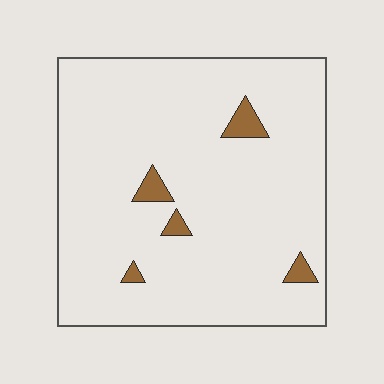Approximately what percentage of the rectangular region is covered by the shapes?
Approximately 5%.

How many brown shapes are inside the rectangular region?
5.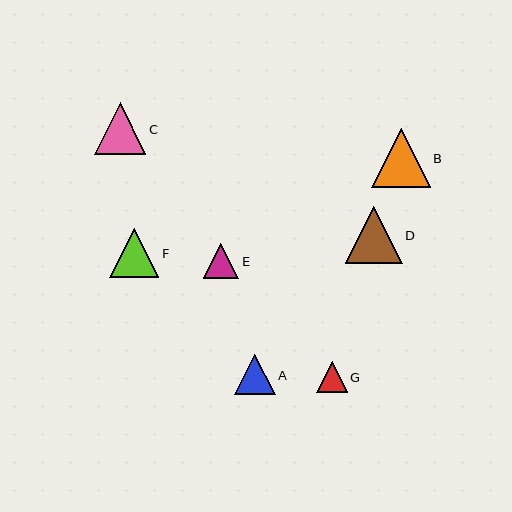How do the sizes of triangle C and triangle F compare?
Triangle C and triangle F are approximately the same size.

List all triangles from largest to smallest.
From largest to smallest: B, D, C, F, A, E, G.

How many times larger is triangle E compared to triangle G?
Triangle E is approximately 1.1 times the size of triangle G.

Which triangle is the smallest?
Triangle G is the smallest with a size of approximately 31 pixels.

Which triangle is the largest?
Triangle B is the largest with a size of approximately 58 pixels.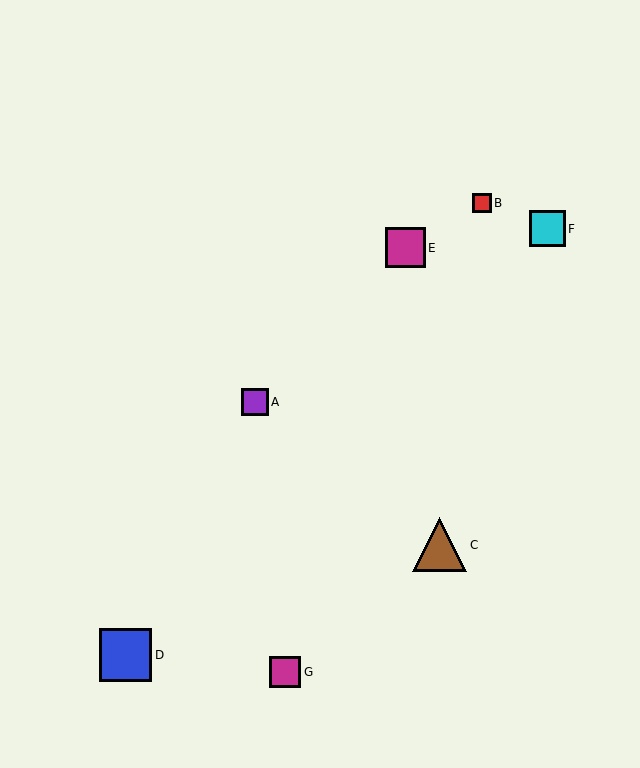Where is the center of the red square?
The center of the red square is at (482, 203).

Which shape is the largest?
The brown triangle (labeled C) is the largest.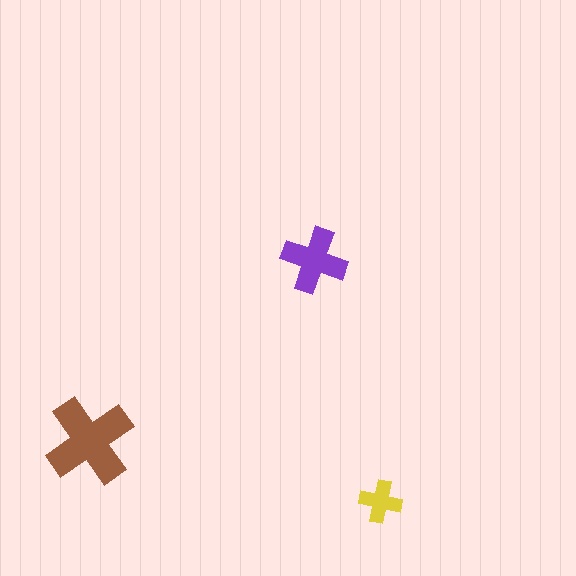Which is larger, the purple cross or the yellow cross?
The purple one.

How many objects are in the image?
There are 3 objects in the image.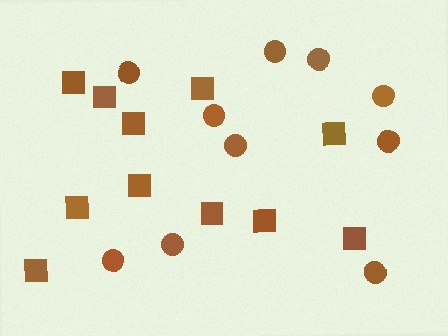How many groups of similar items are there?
There are 2 groups: one group of squares (11) and one group of circles (10).